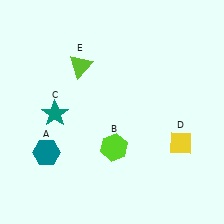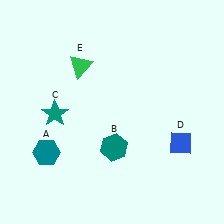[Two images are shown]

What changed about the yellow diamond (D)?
In Image 1, D is yellow. In Image 2, it changed to blue.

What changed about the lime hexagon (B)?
In Image 1, B is lime. In Image 2, it changed to teal.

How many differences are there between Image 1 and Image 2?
There are 3 differences between the two images.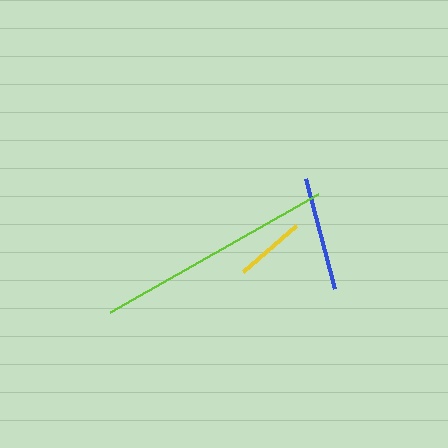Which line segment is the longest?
The lime line is the longest at approximately 239 pixels.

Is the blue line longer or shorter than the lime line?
The lime line is longer than the blue line.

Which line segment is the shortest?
The yellow line is the shortest at approximately 71 pixels.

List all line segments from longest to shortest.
From longest to shortest: lime, blue, yellow.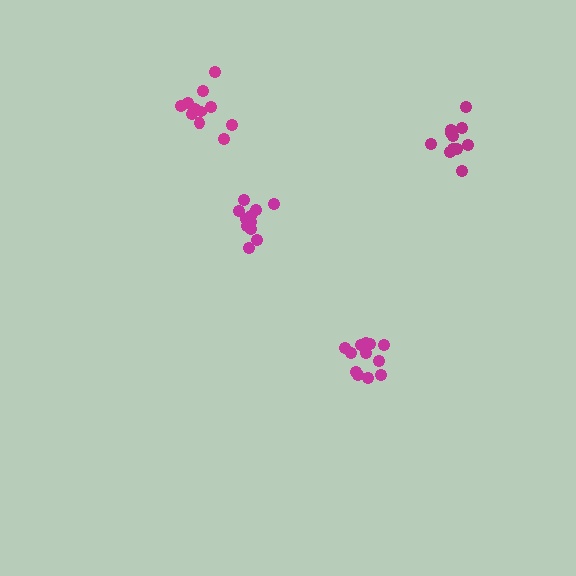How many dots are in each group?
Group 1: 11 dots, Group 2: 12 dots, Group 3: 11 dots, Group 4: 11 dots (45 total).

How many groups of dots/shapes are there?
There are 4 groups.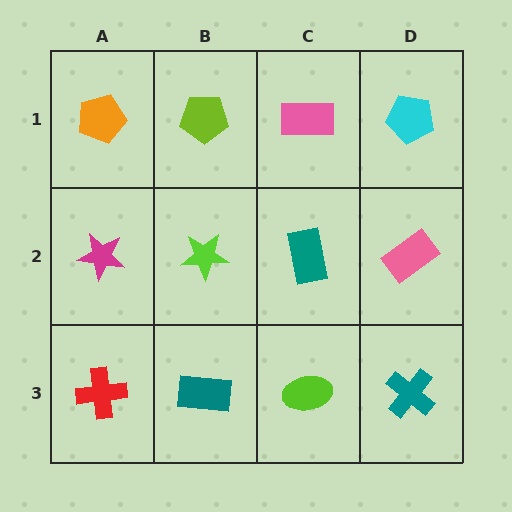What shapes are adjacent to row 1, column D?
A pink rectangle (row 2, column D), a pink rectangle (row 1, column C).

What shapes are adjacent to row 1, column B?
A lime star (row 2, column B), an orange pentagon (row 1, column A), a pink rectangle (row 1, column C).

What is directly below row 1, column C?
A teal rectangle.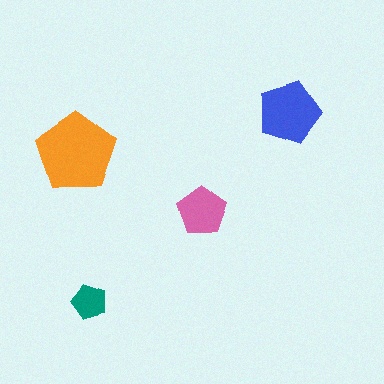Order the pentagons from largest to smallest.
the orange one, the blue one, the pink one, the teal one.